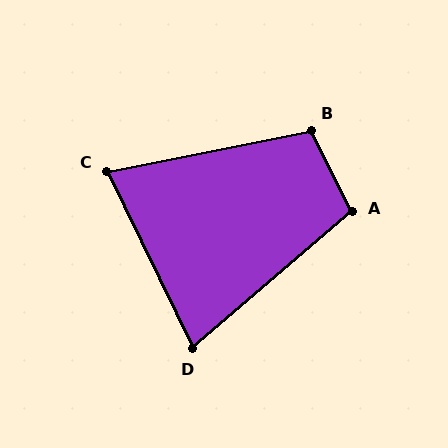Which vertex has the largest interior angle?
B, at approximately 105 degrees.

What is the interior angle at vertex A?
Approximately 104 degrees (obtuse).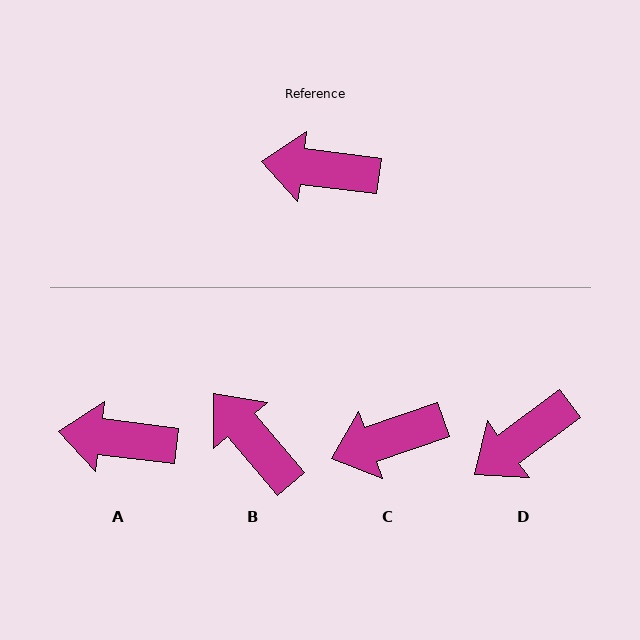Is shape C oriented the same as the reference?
No, it is off by about 26 degrees.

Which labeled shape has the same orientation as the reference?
A.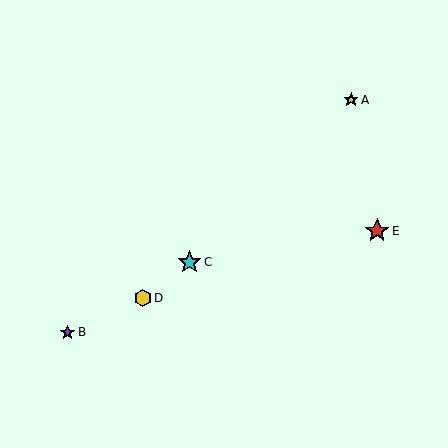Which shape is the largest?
The red star (labeled E) is the largest.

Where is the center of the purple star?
The center of the purple star is at (67, 332).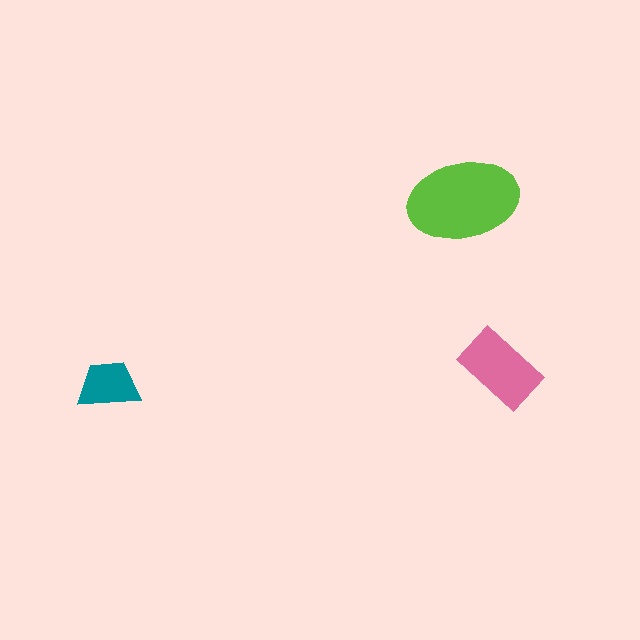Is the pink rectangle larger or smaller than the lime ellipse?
Smaller.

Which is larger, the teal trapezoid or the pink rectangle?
The pink rectangle.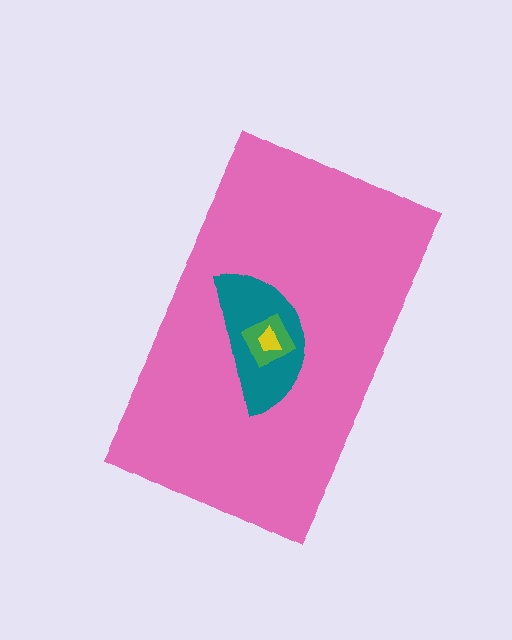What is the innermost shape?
The yellow trapezoid.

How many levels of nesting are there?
4.